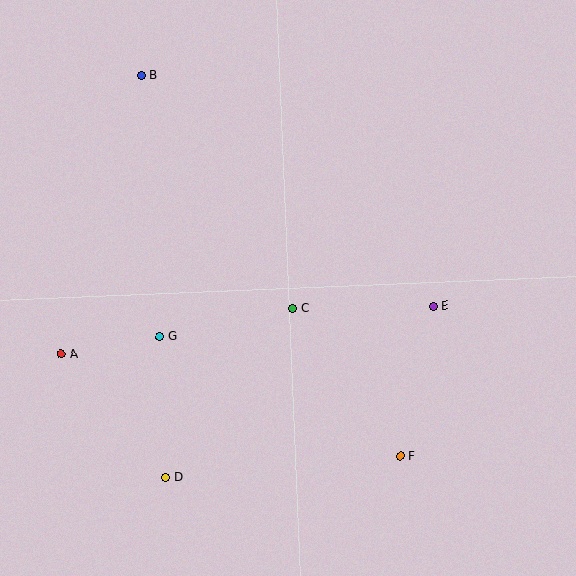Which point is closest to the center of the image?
Point C at (293, 308) is closest to the center.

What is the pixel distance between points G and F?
The distance between G and F is 269 pixels.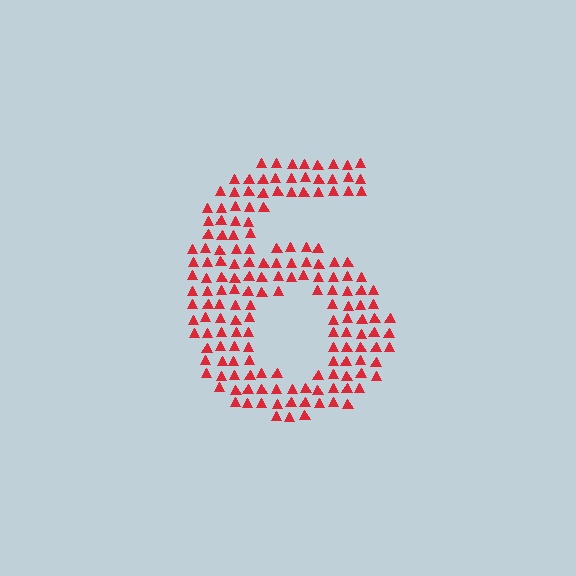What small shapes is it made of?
It is made of small triangles.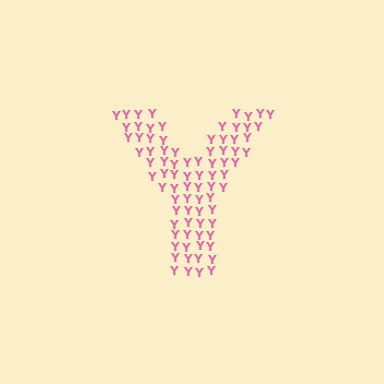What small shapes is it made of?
It is made of small letter Y's.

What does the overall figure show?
The overall figure shows the letter Y.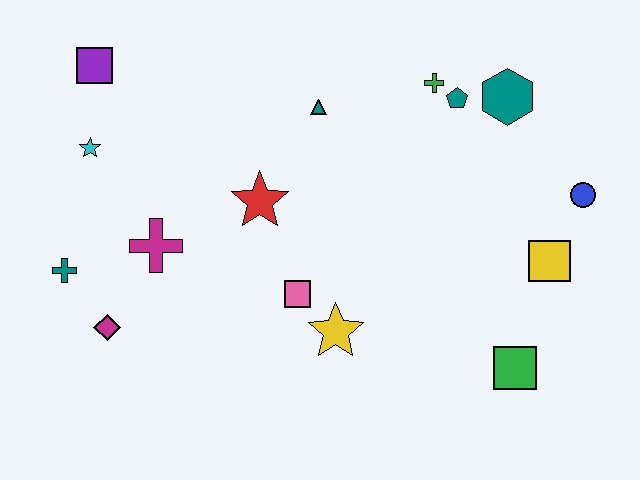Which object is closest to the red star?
The pink square is closest to the red star.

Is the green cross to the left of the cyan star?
No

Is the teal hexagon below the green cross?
Yes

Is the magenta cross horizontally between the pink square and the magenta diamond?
Yes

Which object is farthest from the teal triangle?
The green square is farthest from the teal triangle.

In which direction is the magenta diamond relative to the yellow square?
The magenta diamond is to the left of the yellow square.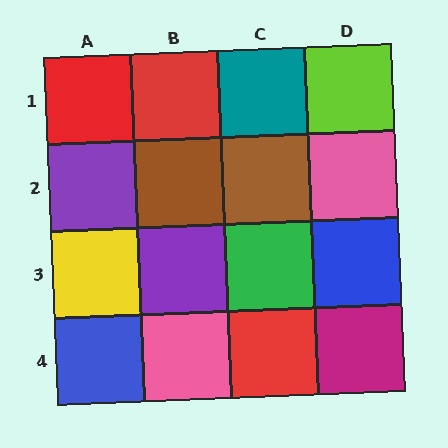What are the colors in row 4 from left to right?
Blue, pink, red, magenta.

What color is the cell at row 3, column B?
Purple.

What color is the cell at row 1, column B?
Red.